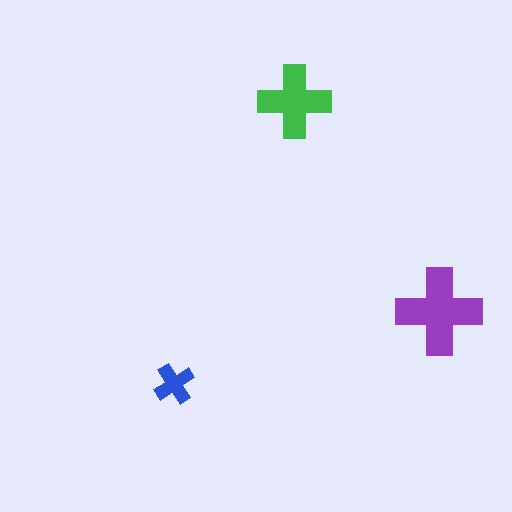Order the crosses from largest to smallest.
the purple one, the green one, the blue one.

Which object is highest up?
The green cross is topmost.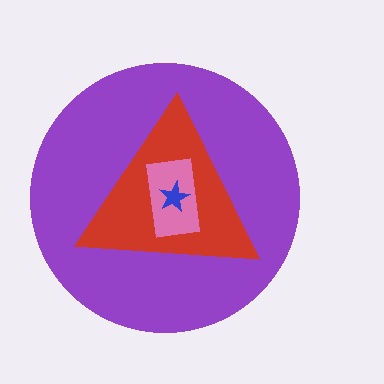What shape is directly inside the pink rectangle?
The blue star.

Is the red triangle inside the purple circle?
Yes.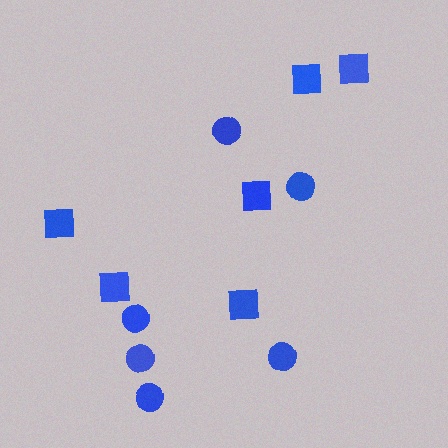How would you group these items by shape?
There are 2 groups: one group of squares (6) and one group of circles (6).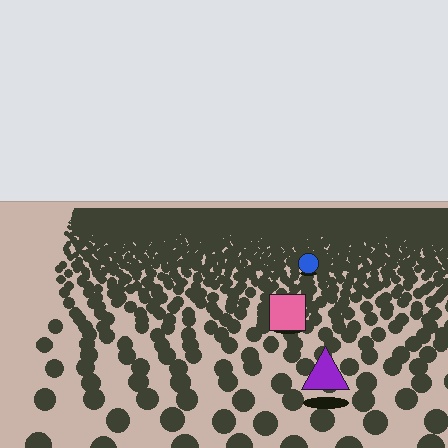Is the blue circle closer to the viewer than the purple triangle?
No. The purple triangle is closer — you can tell from the texture gradient: the ground texture is coarser near it.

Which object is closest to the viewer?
The purple triangle is closest. The texture marks near it are larger and more spread out.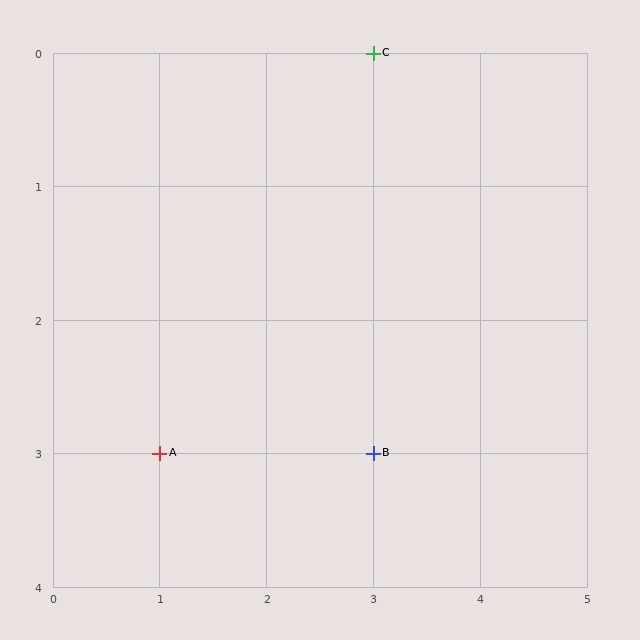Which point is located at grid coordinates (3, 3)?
Point B is at (3, 3).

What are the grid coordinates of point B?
Point B is at grid coordinates (3, 3).